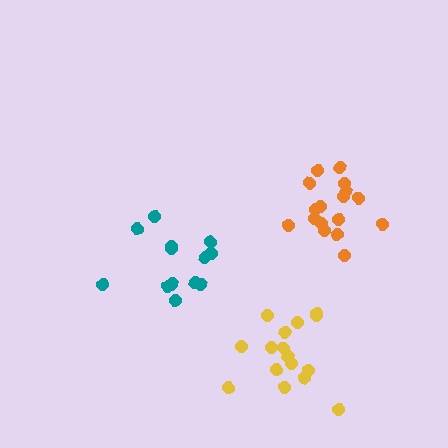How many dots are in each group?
Group 1: 17 dots, Group 2: 16 dots, Group 3: 14 dots (47 total).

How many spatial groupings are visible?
There are 3 spatial groupings.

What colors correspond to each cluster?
The clusters are colored: orange, yellow, teal.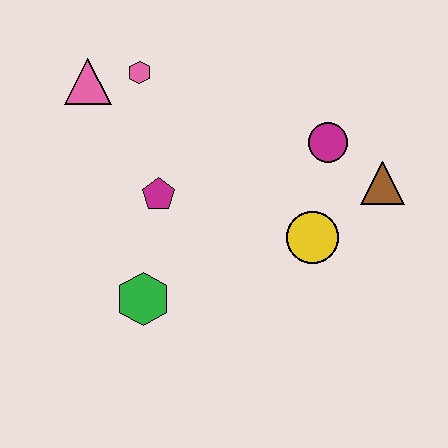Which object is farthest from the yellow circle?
The pink triangle is farthest from the yellow circle.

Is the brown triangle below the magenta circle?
Yes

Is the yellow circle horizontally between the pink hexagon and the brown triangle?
Yes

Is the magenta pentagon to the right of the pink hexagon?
Yes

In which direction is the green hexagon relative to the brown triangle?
The green hexagon is to the left of the brown triangle.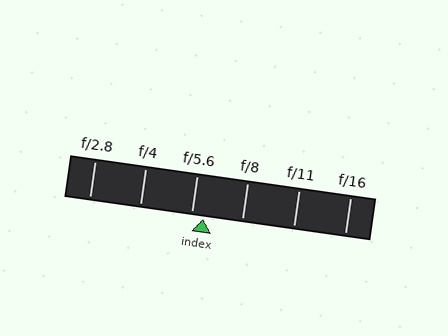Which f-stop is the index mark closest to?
The index mark is closest to f/5.6.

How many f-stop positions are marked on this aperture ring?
There are 6 f-stop positions marked.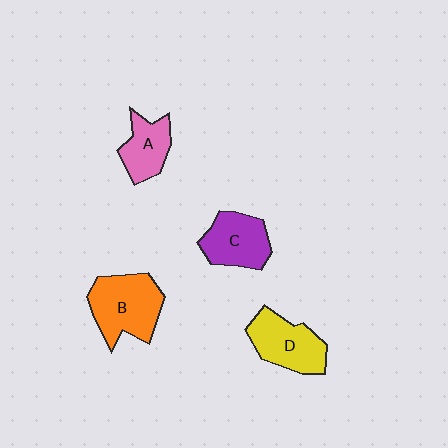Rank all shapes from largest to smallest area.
From largest to smallest: B (orange), D (yellow), C (purple), A (pink).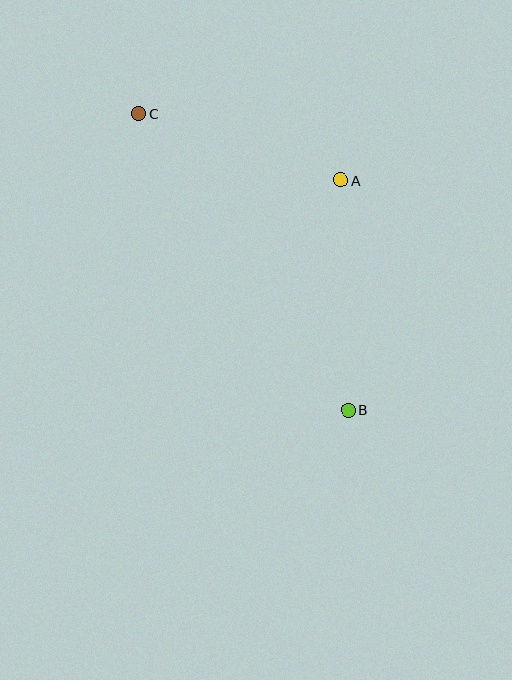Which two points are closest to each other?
Points A and C are closest to each other.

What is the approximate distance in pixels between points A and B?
The distance between A and B is approximately 230 pixels.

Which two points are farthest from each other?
Points B and C are farthest from each other.